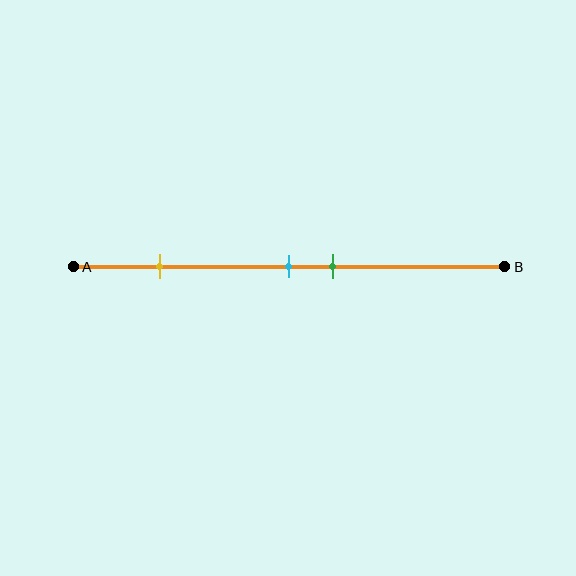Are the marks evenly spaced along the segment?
No, the marks are not evenly spaced.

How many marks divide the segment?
There are 3 marks dividing the segment.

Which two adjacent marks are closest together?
The cyan and green marks are the closest adjacent pair.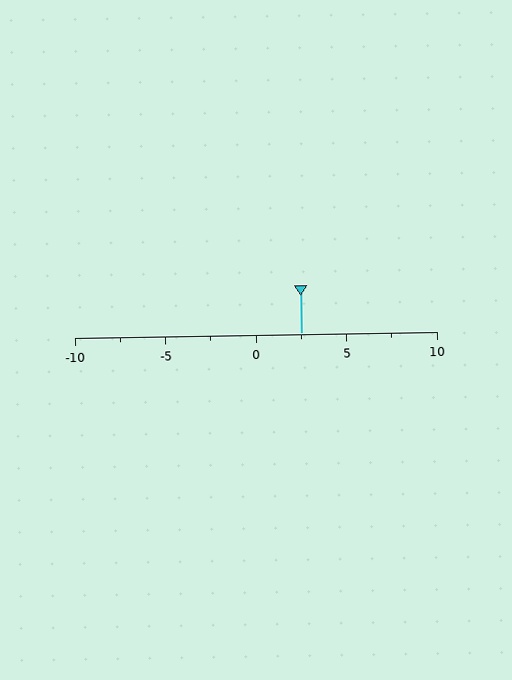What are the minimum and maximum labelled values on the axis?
The axis runs from -10 to 10.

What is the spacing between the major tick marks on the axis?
The major ticks are spaced 5 apart.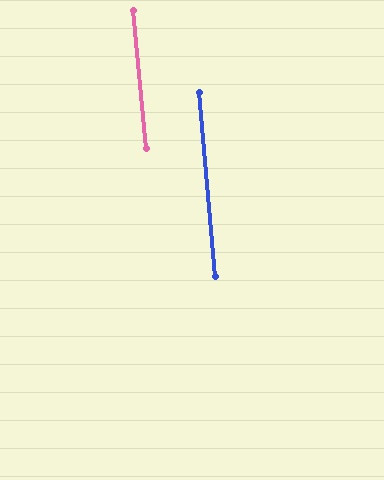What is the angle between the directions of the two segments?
Approximately 0 degrees.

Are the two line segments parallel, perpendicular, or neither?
Parallel — their directions differ by only 0.2°.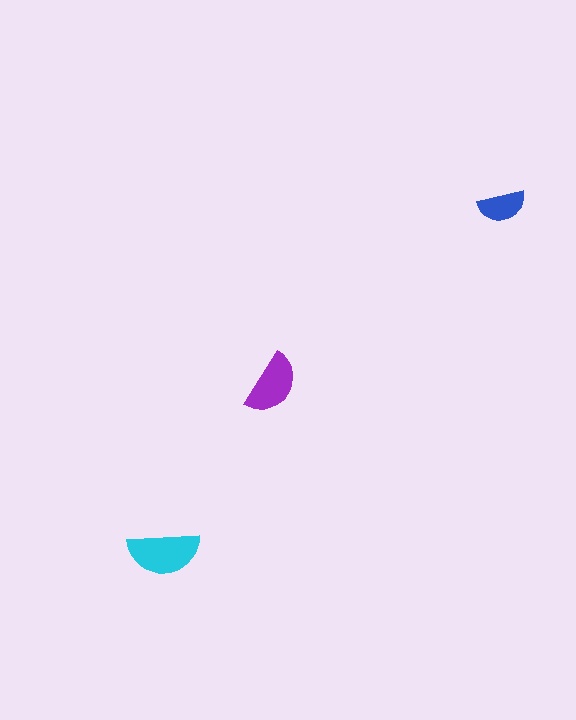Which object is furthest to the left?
The cyan semicircle is leftmost.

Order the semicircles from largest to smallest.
the cyan one, the purple one, the blue one.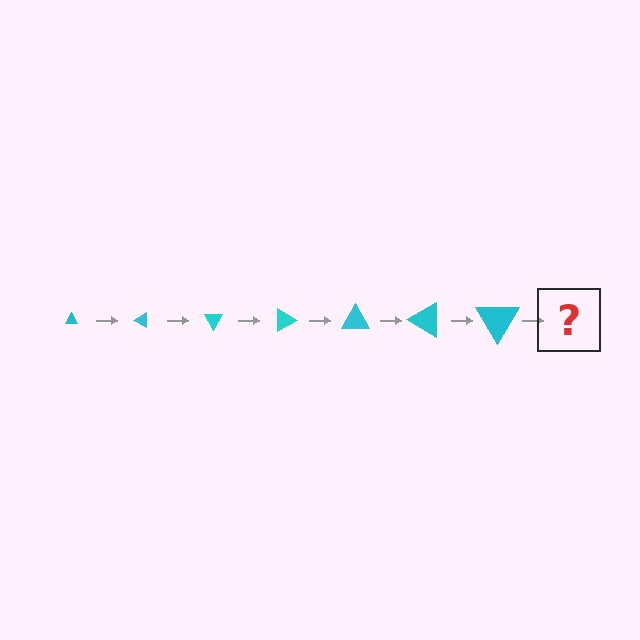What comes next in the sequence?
The next element should be a triangle, larger than the previous one and rotated 210 degrees from the start.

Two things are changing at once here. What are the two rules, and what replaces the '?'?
The two rules are that the triangle grows larger each step and it rotates 30 degrees each step. The '?' should be a triangle, larger than the previous one and rotated 210 degrees from the start.